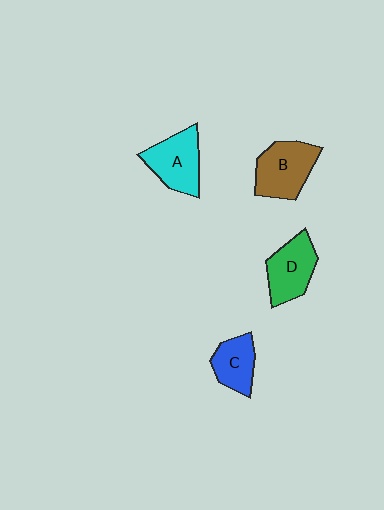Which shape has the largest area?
Shape B (brown).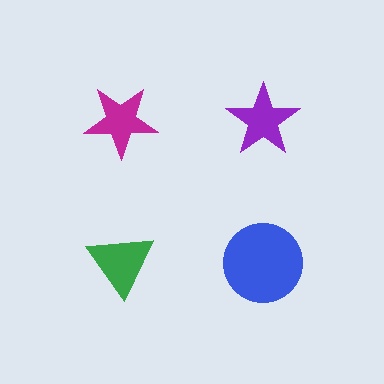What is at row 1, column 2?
A purple star.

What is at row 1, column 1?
A magenta star.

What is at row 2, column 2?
A blue circle.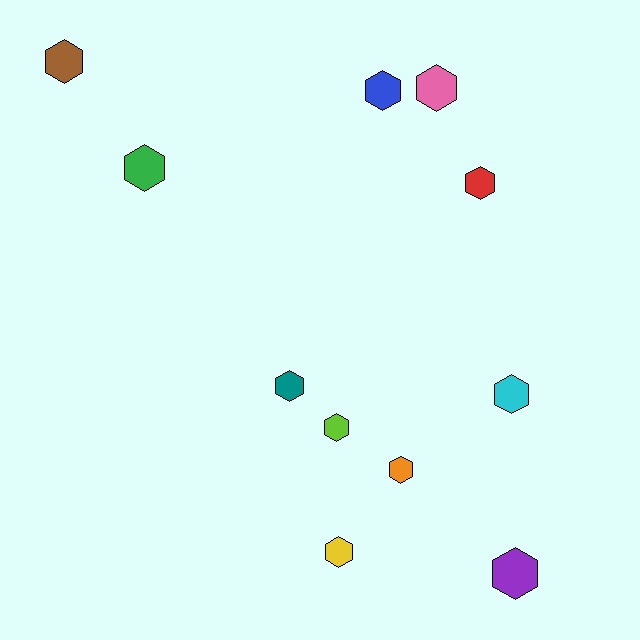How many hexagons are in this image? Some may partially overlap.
There are 11 hexagons.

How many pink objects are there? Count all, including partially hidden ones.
There is 1 pink object.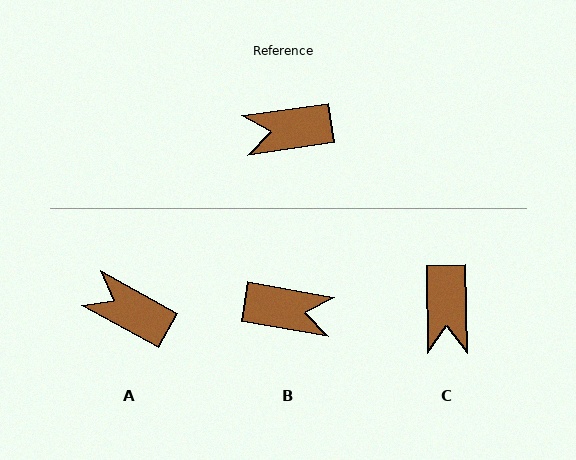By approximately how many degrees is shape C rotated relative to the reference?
Approximately 83 degrees counter-clockwise.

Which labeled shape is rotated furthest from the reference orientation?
B, about 162 degrees away.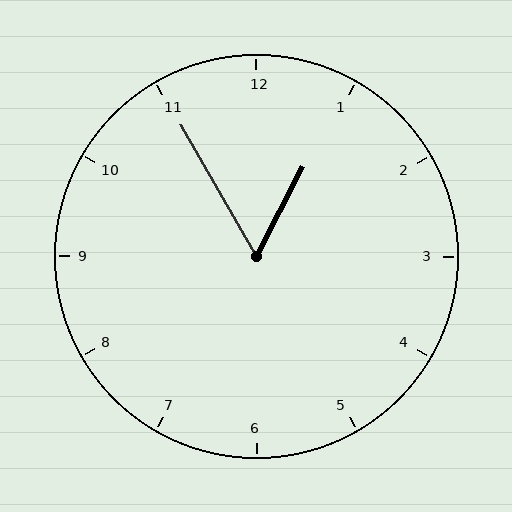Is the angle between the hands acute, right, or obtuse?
It is acute.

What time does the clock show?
12:55.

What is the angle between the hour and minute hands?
Approximately 58 degrees.